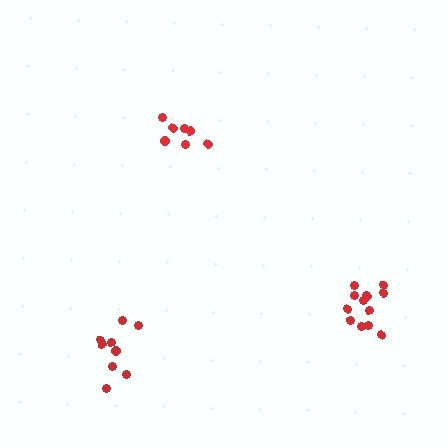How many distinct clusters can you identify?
There are 3 distinct clusters.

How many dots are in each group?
Group 1: 9 dots, Group 2: 7 dots, Group 3: 13 dots (29 total).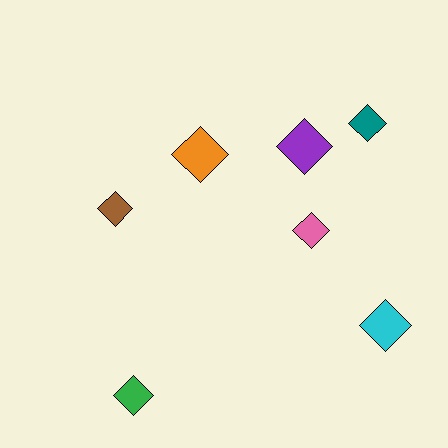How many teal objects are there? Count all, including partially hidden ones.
There is 1 teal object.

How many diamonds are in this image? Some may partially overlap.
There are 7 diamonds.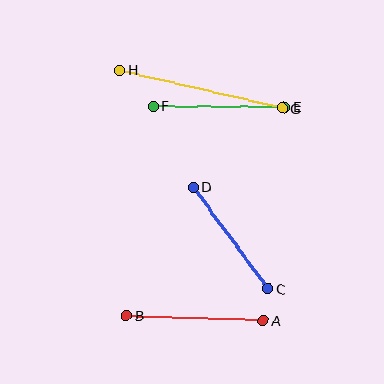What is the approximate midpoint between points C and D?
The midpoint is at approximately (231, 238) pixels.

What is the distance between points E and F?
The distance is approximately 131 pixels.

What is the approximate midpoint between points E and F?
The midpoint is at approximately (219, 106) pixels.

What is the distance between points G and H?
The distance is approximately 167 pixels.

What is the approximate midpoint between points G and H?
The midpoint is at approximately (201, 89) pixels.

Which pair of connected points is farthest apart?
Points G and H are farthest apart.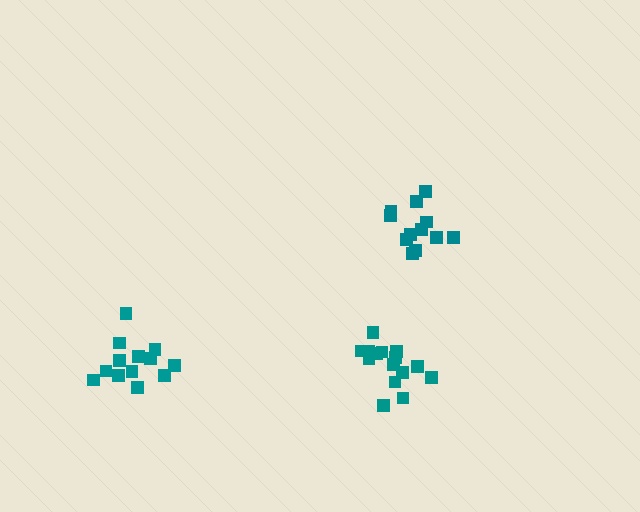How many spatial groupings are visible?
There are 3 spatial groupings.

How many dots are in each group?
Group 1: 15 dots, Group 2: 12 dots, Group 3: 13 dots (40 total).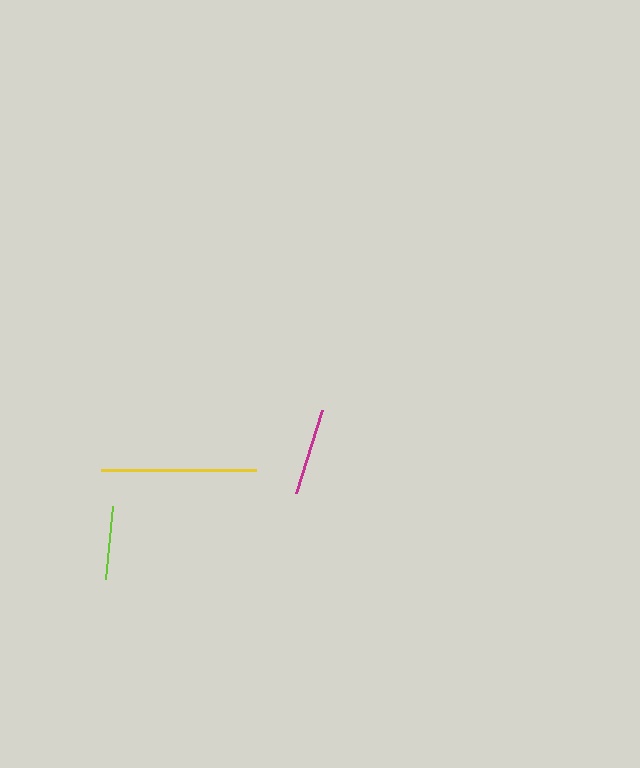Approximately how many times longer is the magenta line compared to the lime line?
The magenta line is approximately 1.2 times the length of the lime line.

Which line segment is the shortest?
The lime line is the shortest at approximately 73 pixels.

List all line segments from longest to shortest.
From longest to shortest: yellow, magenta, lime.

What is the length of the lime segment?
The lime segment is approximately 73 pixels long.